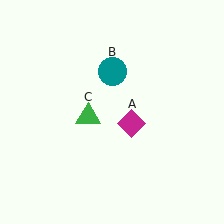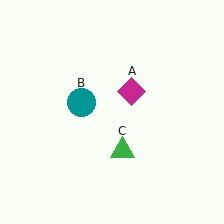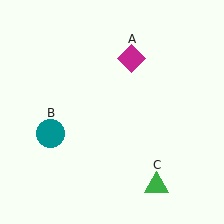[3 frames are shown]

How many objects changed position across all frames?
3 objects changed position: magenta diamond (object A), teal circle (object B), green triangle (object C).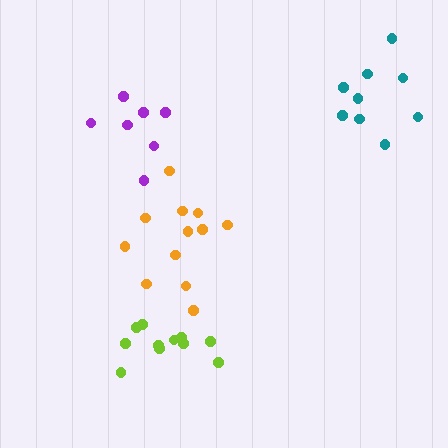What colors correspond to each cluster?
The clusters are colored: orange, lime, teal, purple.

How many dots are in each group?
Group 1: 12 dots, Group 2: 11 dots, Group 3: 9 dots, Group 4: 7 dots (39 total).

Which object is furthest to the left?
The purple cluster is leftmost.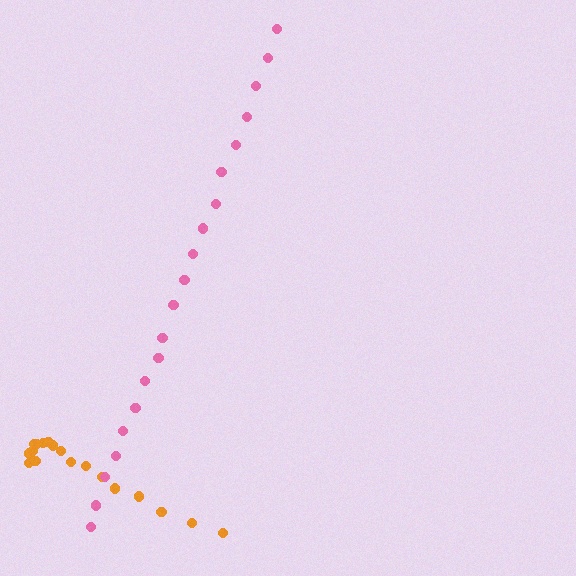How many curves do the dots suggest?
There are 2 distinct paths.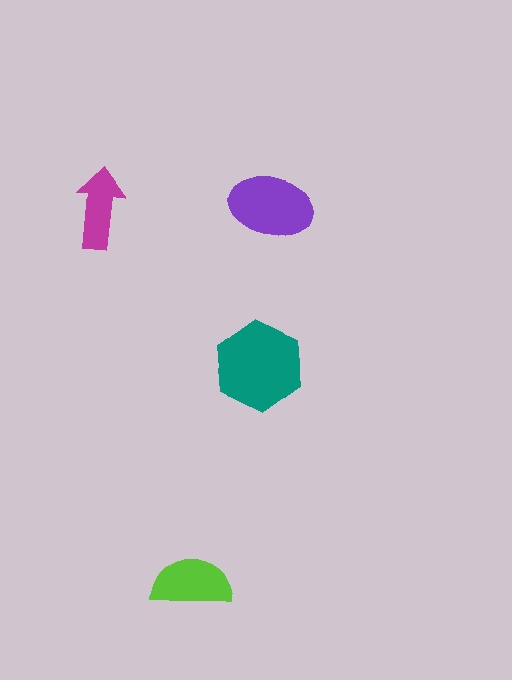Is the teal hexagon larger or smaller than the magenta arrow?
Larger.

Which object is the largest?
The teal hexagon.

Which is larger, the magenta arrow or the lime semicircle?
The lime semicircle.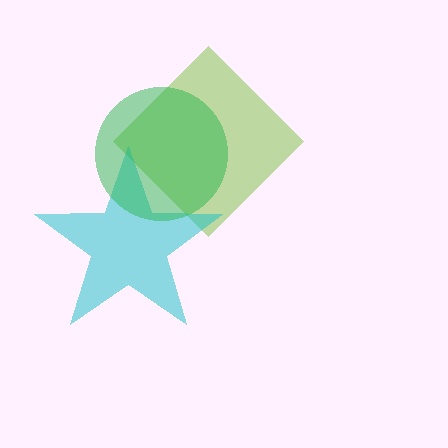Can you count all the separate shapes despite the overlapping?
Yes, there are 3 separate shapes.